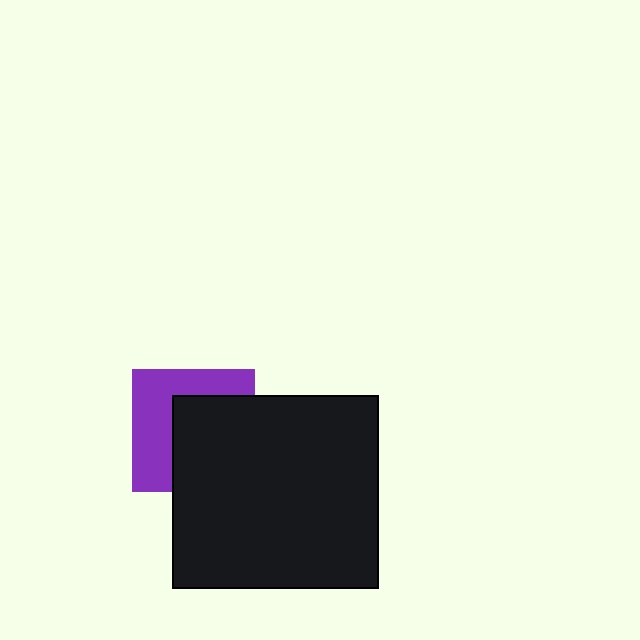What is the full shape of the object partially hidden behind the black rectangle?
The partially hidden object is a purple square.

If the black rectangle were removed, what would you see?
You would see the complete purple square.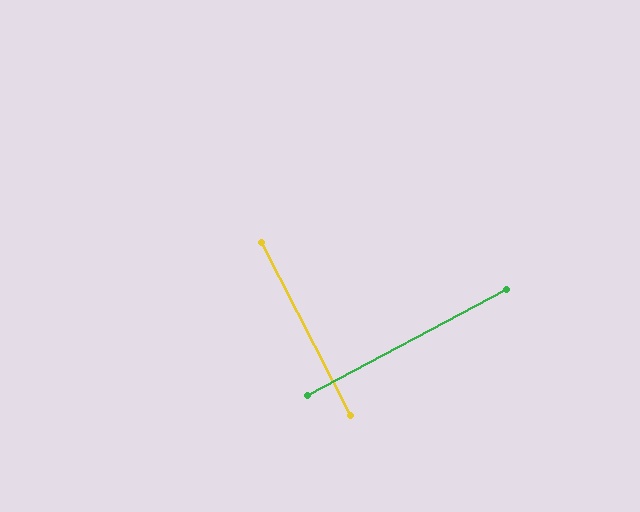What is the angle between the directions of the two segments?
Approximately 89 degrees.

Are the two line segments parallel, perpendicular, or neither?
Perpendicular — they meet at approximately 89°.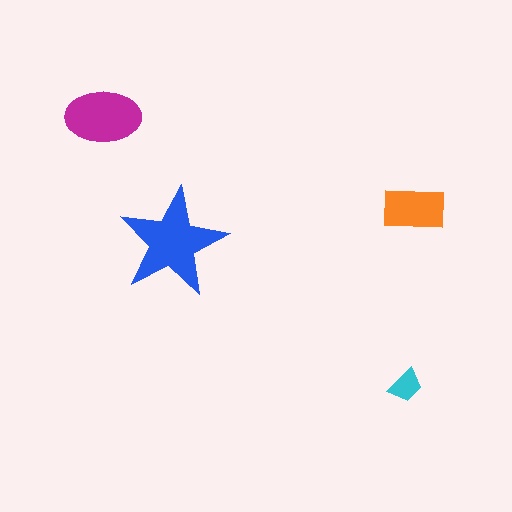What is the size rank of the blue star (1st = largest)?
1st.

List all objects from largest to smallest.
The blue star, the magenta ellipse, the orange rectangle, the cyan trapezoid.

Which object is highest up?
The magenta ellipse is topmost.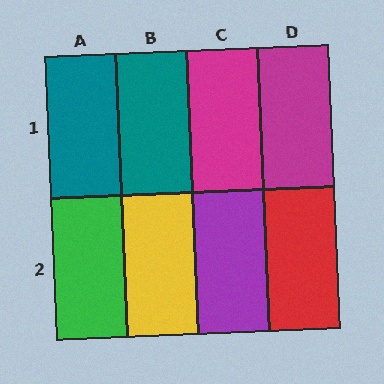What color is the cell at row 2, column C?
Purple.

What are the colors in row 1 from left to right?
Teal, teal, magenta, magenta.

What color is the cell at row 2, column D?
Red.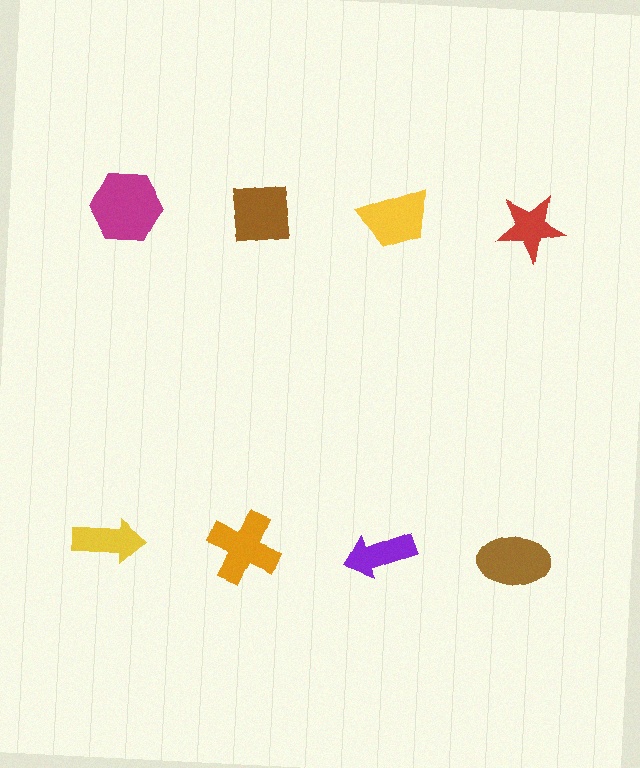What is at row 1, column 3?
A yellow trapezoid.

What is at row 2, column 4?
A brown ellipse.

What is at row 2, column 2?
An orange cross.